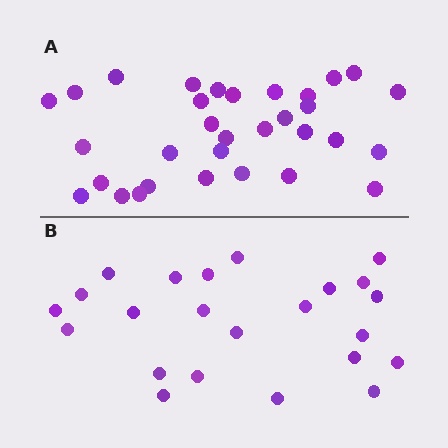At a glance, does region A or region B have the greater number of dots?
Region A (the top region) has more dots.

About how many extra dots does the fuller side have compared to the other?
Region A has roughly 8 or so more dots than region B.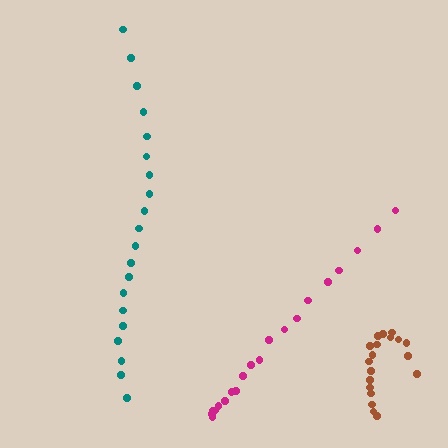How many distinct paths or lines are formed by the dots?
There are 3 distinct paths.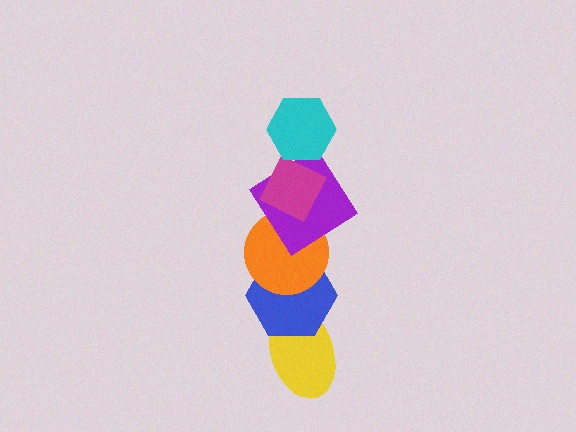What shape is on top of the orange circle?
The purple diamond is on top of the orange circle.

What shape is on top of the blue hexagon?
The orange circle is on top of the blue hexagon.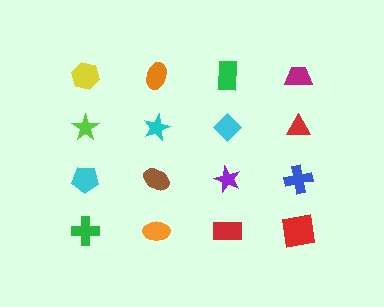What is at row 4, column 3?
A red rectangle.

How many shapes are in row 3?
4 shapes.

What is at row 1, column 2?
An orange ellipse.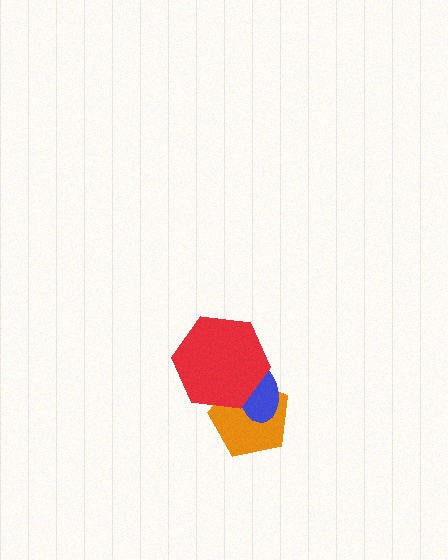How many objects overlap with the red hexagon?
2 objects overlap with the red hexagon.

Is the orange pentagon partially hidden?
Yes, it is partially covered by another shape.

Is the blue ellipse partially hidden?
Yes, it is partially covered by another shape.